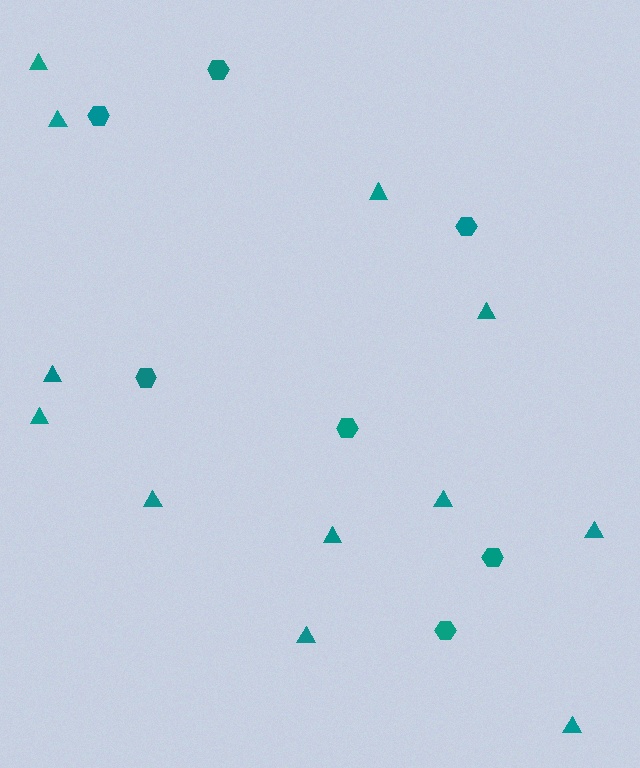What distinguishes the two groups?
There are 2 groups: one group of hexagons (7) and one group of triangles (12).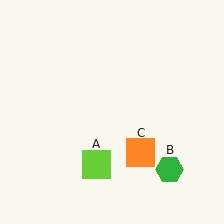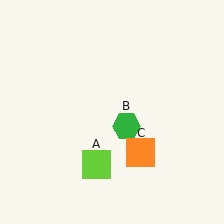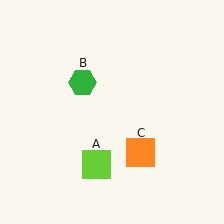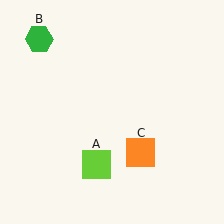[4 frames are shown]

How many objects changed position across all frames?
1 object changed position: green hexagon (object B).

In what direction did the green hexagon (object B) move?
The green hexagon (object B) moved up and to the left.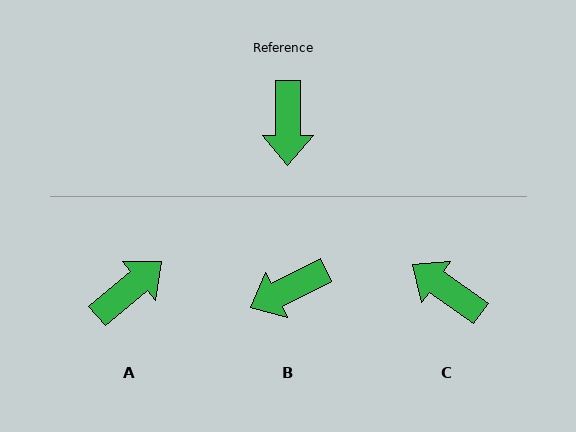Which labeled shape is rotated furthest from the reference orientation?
A, about 130 degrees away.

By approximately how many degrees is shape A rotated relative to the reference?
Approximately 130 degrees counter-clockwise.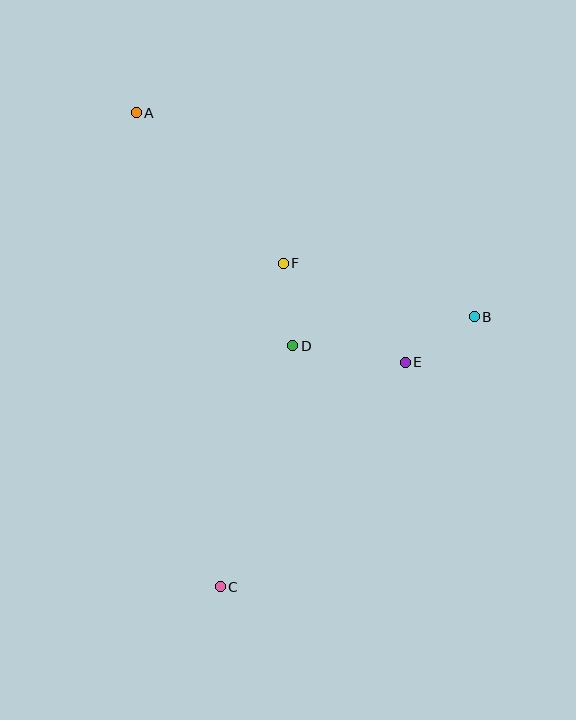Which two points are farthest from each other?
Points A and C are farthest from each other.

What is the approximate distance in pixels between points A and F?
The distance between A and F is approximately 210 pixels.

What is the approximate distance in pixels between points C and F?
The distance between C and F is approximately 330 pixels.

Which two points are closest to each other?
Points B and E are closest to each other.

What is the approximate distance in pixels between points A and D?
The distance between A and D is approximately 281 pixels.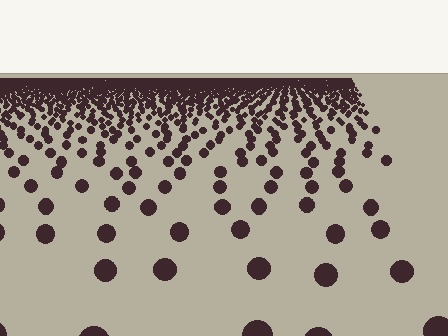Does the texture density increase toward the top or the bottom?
Density increases toward the top.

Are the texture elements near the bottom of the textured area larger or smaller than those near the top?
Larger. Near the bottom, elements are closer to the viewer and appear at a bigger on-screen size.